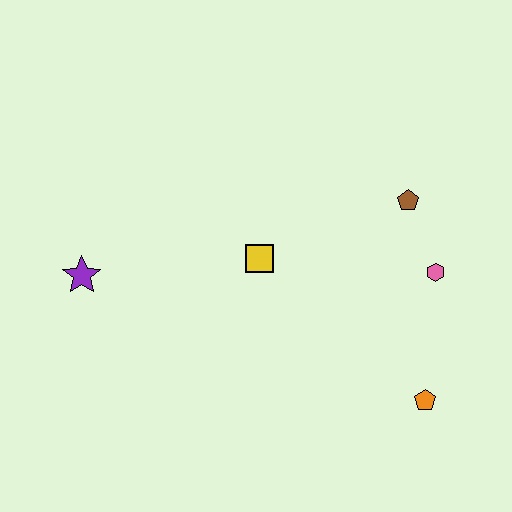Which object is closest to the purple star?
The yellow square is closest to the purple star.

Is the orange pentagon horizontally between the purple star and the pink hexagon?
Yes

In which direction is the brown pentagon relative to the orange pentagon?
The brown pentagon is above the orange pentagon.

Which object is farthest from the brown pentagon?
The purple star is farthest from the brown pentagon.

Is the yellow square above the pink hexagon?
Yes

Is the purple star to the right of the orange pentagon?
No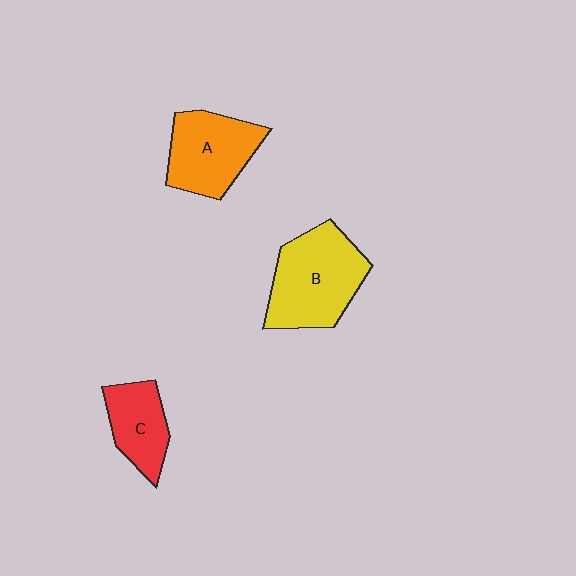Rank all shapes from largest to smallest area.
From largest to smallest: B (yellow), A (orange), C (red).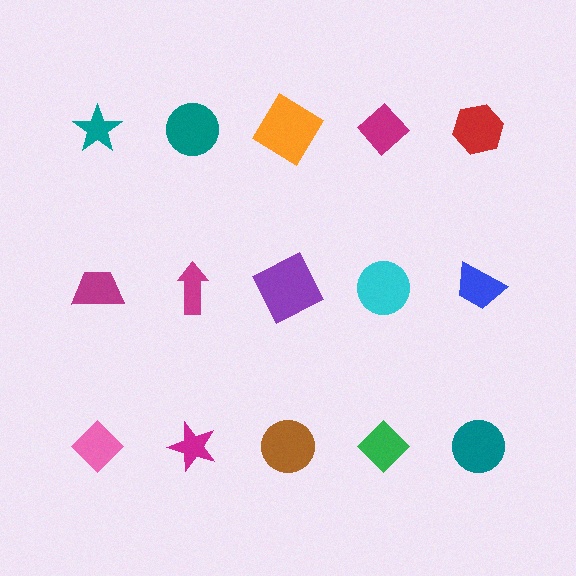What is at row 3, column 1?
A pink diamond.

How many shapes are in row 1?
5 shapes.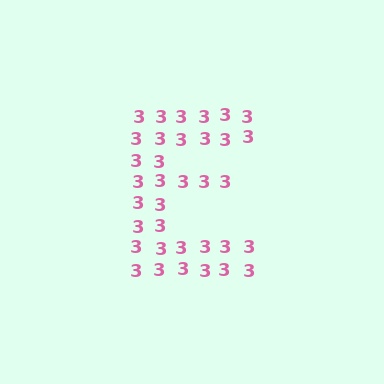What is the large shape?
The large shape is the letter E.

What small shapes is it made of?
It is made of small digit 3's.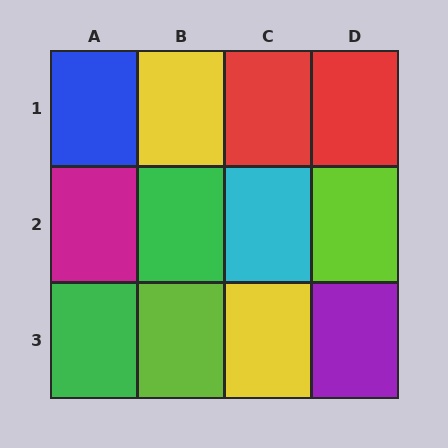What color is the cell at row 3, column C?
Yellow.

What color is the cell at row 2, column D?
Lime.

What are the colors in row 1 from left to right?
Blue, yellow, red, red.